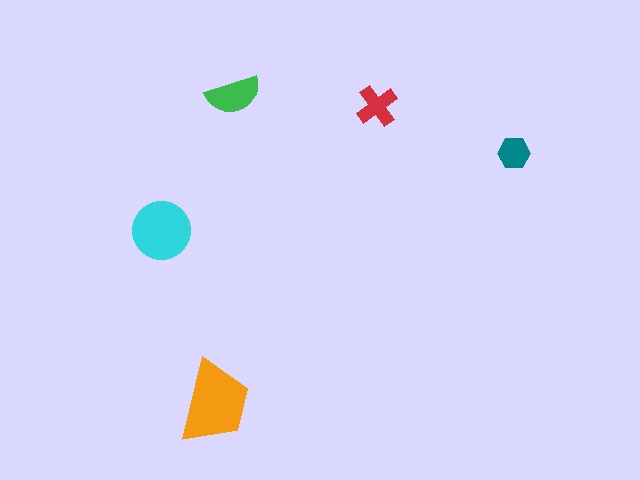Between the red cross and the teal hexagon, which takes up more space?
The red cross.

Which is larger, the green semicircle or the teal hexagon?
The green semicircle.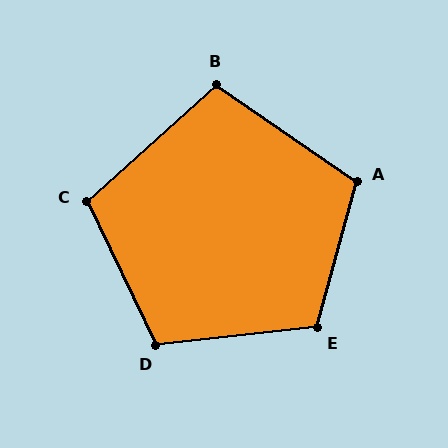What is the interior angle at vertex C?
Approximately 106 degrees (obtuse).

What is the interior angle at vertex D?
Approximately 109 degrees (obtuse).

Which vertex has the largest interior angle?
E, at approximately 112 degrees.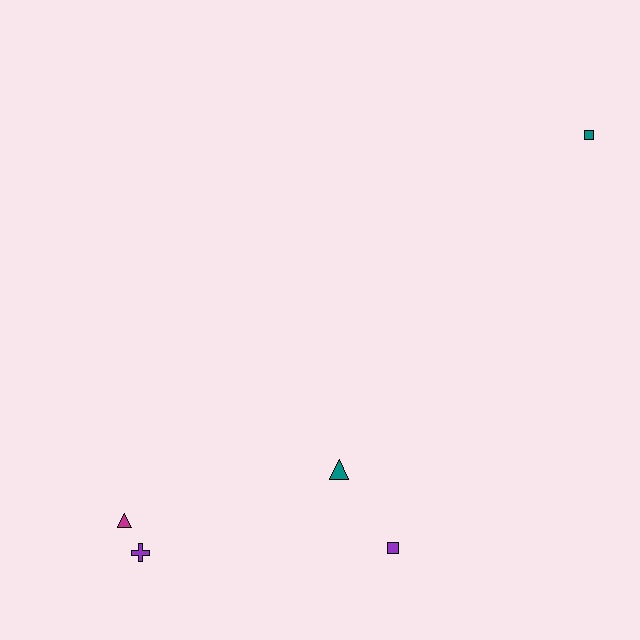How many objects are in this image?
There are 5 objects.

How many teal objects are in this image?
There are 2 teal objects.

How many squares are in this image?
There are 2 squares.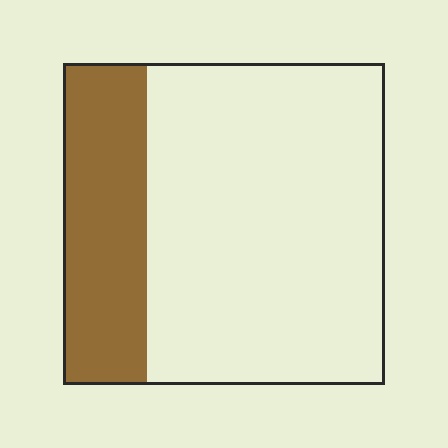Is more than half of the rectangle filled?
No.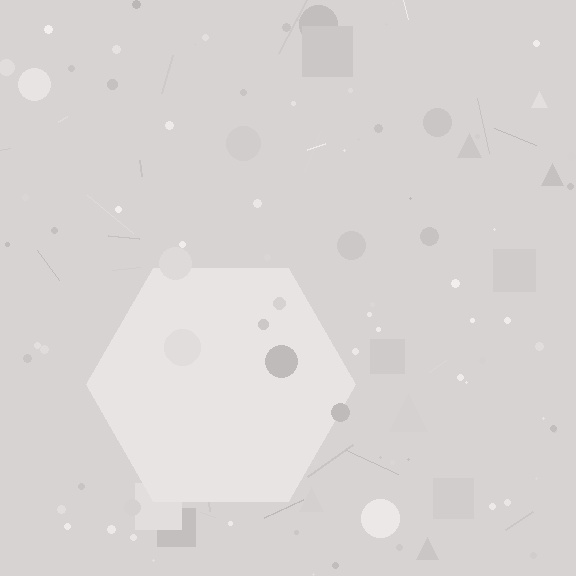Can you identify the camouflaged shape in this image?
The camouflaged shape is a hexagon.